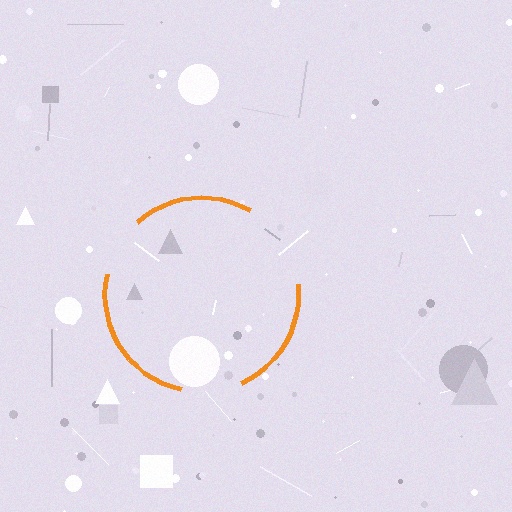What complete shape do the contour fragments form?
The contour fragments form a circle.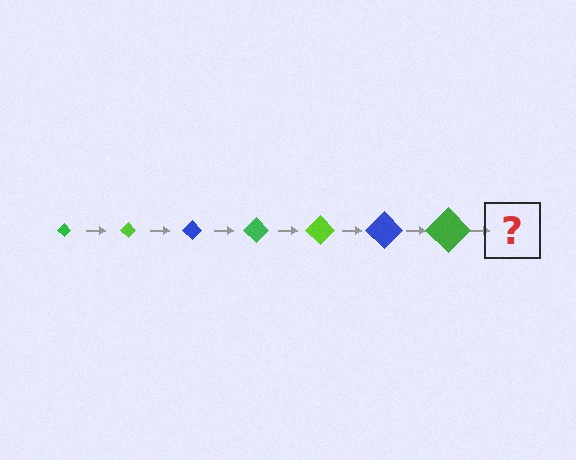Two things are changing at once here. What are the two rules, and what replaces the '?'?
The two rules are that the diamond grows larger each step and the color cycles through green, lime, and blue. The '?' should be a lime diamond, larger than the previous one.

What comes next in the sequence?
The next element should be a lime diamond, larger than the previous one.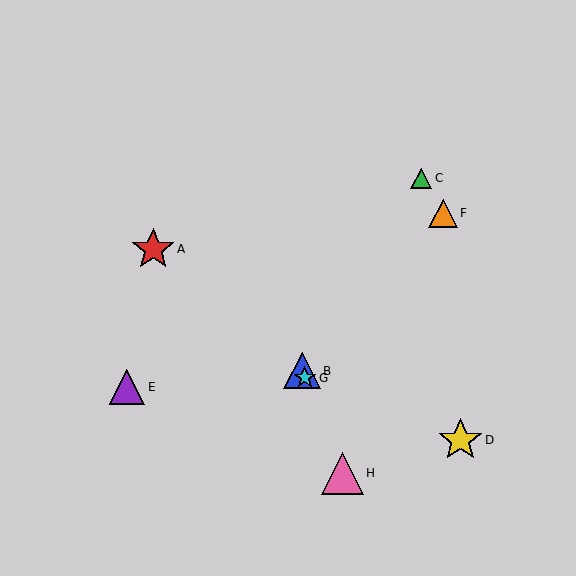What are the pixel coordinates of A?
Object A is at (153, 249).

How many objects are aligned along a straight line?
3 objects (B, G, H) are aligned along a straight line.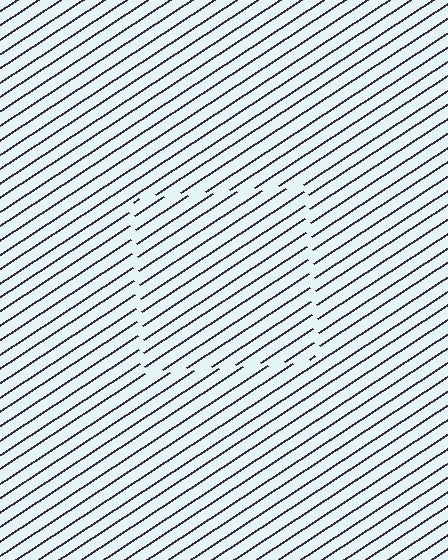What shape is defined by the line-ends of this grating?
An illusory square. The interior of the shape contains the same grating, shifted by half a period — the contour is defined by the phase discontinuity where line-ends from the inner and outer gratings abut.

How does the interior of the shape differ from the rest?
The interior of the shape contains the same grating, shifted by half a period — the contour is defined by the phase discontinuity where line-ends from the inner and outer gratings abut.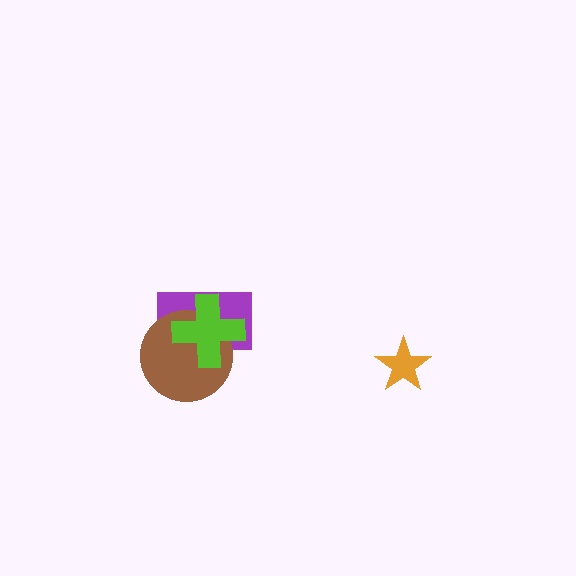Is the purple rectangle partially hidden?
Yes, it is partially covered by another shape.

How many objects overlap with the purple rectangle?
2 objects overlap with the purple rectangle.